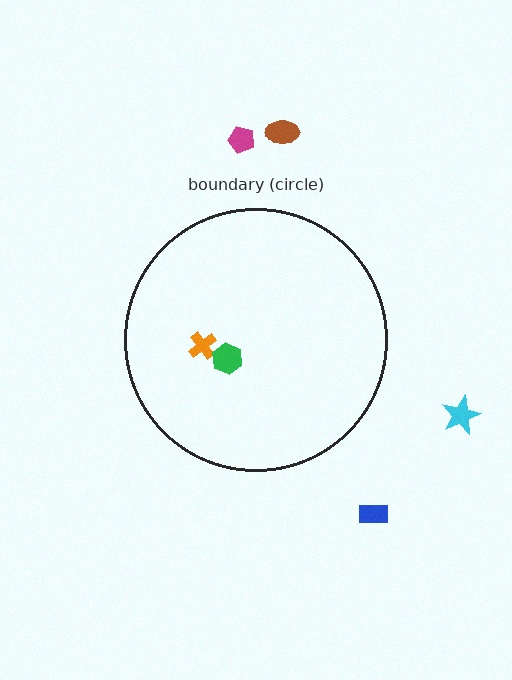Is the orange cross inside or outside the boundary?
Inside.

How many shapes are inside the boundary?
2 inside, 4 outside.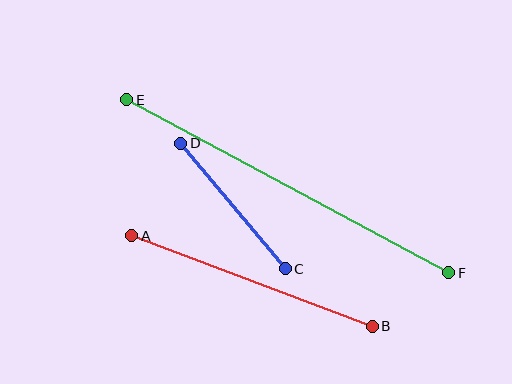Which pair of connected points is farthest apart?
Points E and F are farthest apart.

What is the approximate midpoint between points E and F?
The midpoint is at approximately (288, 186) pixels.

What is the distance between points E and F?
The distance is approximately 366 pixels.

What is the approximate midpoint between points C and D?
The midpoint is at approximately (233, 206) pixels.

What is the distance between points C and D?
The distance is approximately 163 pixels.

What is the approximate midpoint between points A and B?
The midpoint is at approximately (252, 281) pixels.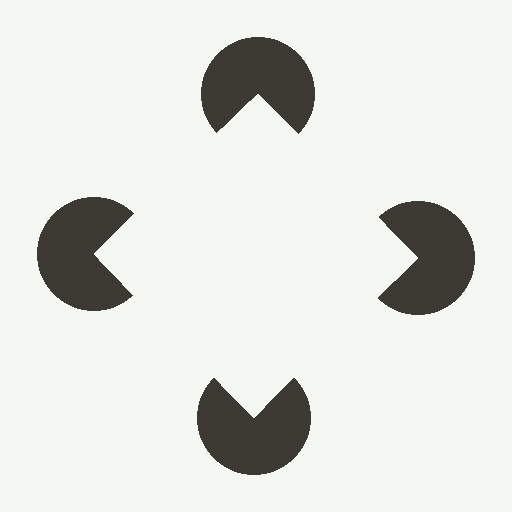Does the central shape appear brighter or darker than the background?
It typically appears slightly brighter than the background, even though no actual brightness change is drawn.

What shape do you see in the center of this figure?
An illusory square — its edges are inferred from the aligned wedge cuts in the pac-man discs, not physically drawn.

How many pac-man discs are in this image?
There are 4 — one at each vertex of the illusory square.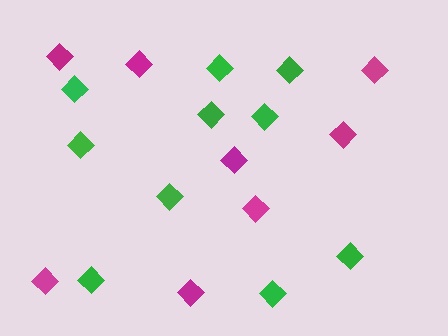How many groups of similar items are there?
There are 2 groups: one group of green diamonds (10) and one group of magenta diamonds (8).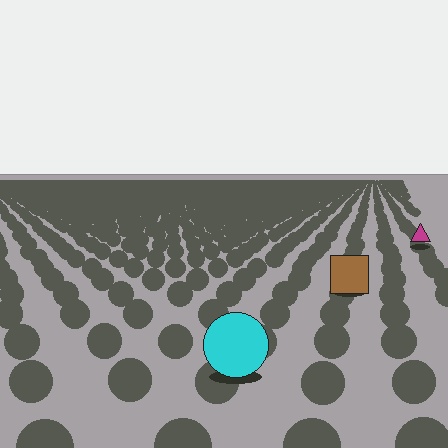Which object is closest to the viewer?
The cyan circle is closest. The texture marks near it are larger and more spread out.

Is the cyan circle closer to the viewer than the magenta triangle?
Yes. The cyan circle is closer — you can tell from the texture gradient: the ground texture is coarser near it.